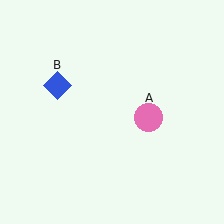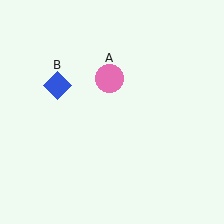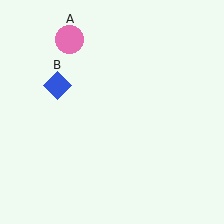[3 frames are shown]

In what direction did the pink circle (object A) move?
The pink circle (object A) moved up and to the left.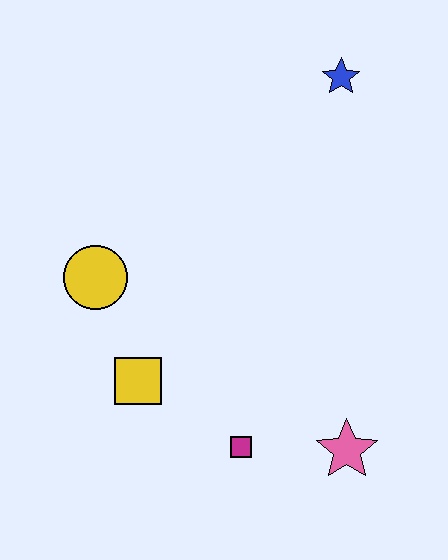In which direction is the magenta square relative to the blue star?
The magenta square is below the blue star.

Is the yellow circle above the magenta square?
Yes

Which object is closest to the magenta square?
The pink star is closest to the magenta square.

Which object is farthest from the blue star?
The magenta square is farthest from the blue star.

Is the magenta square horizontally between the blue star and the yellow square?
Yes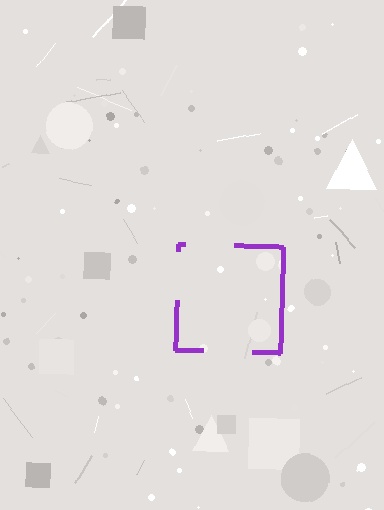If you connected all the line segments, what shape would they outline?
They would outline a square.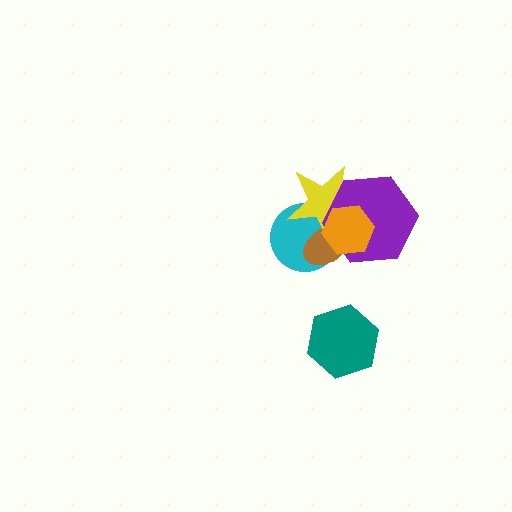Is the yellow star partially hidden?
Yes, it is partially covered by another shape.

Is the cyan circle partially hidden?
Yes, it is partially covered by another shape.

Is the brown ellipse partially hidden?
Yes, it is partially covered by another shape.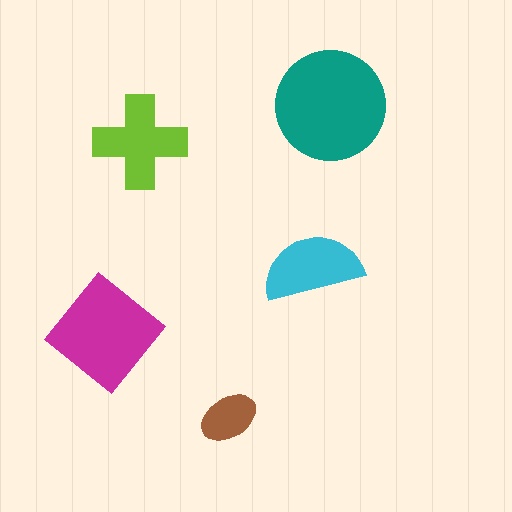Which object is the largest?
The teal circle.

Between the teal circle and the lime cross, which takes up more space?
The teal circle.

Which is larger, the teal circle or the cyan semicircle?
The teal circle.